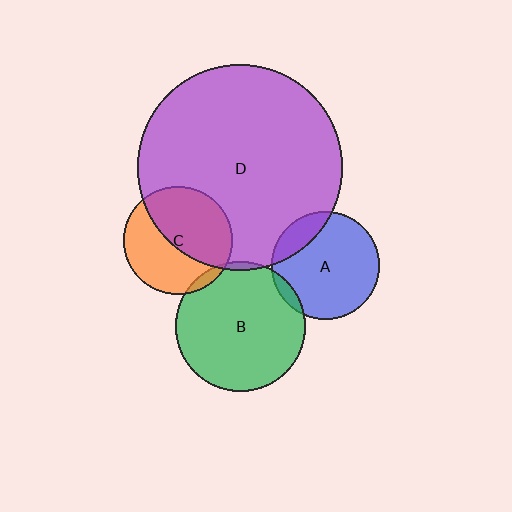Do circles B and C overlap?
Yes.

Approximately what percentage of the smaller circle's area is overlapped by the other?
Approximately 5%.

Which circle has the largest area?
Circle D (purple).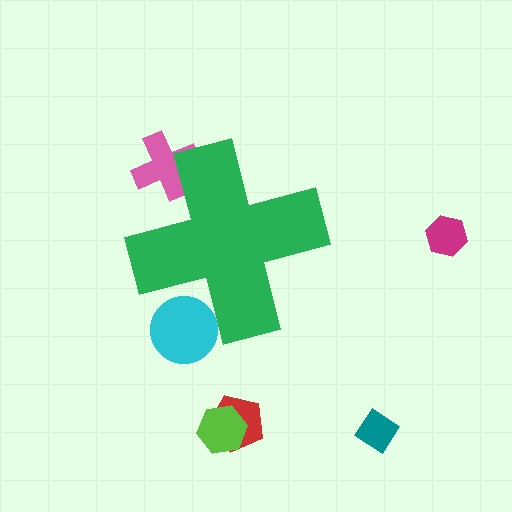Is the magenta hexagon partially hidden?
No, the magenta hexagon is fully visible.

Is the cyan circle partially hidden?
Yes, the cyan circle is partially hidden behind the green cross.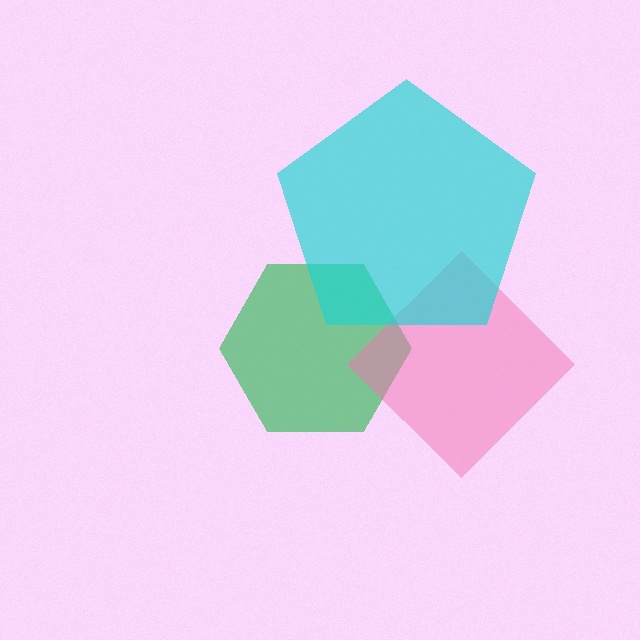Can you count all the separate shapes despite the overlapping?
Yes, there are 3 separate shapes.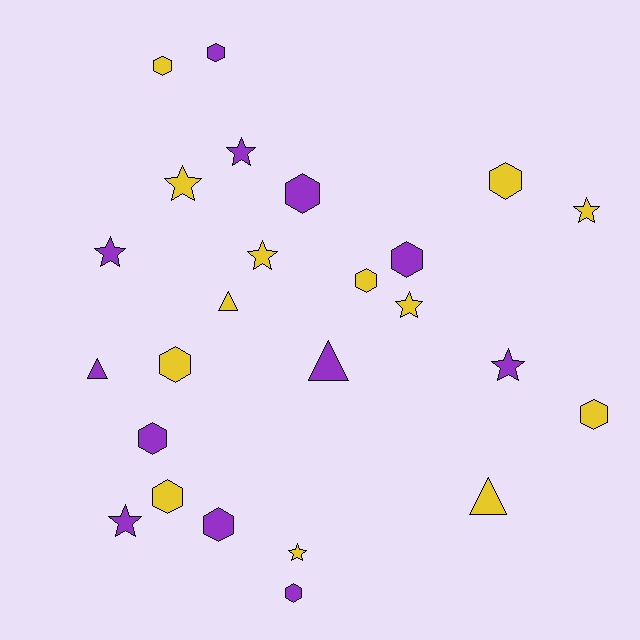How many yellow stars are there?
There are 5 yellow stars.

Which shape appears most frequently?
Hexagon, with 12 objects.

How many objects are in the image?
There are 25 objects.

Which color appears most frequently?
Yellow, with 13 objects.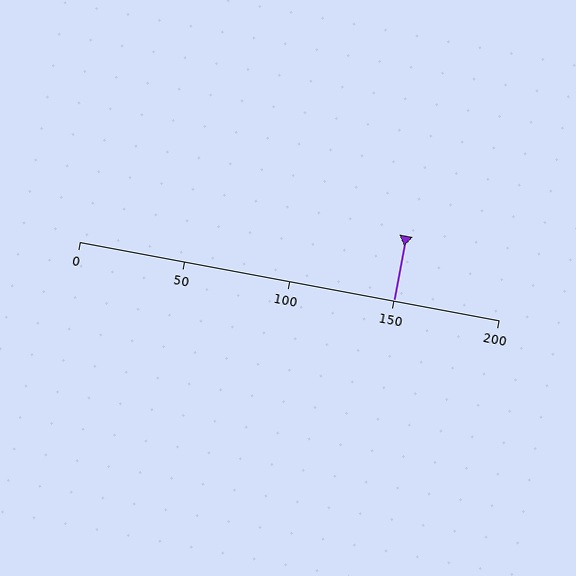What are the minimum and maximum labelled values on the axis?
The axis runs from 0 to 200.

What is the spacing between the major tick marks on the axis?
The major ticks are spaced 50 apart.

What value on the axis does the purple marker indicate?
The marker indicates approximately 150.